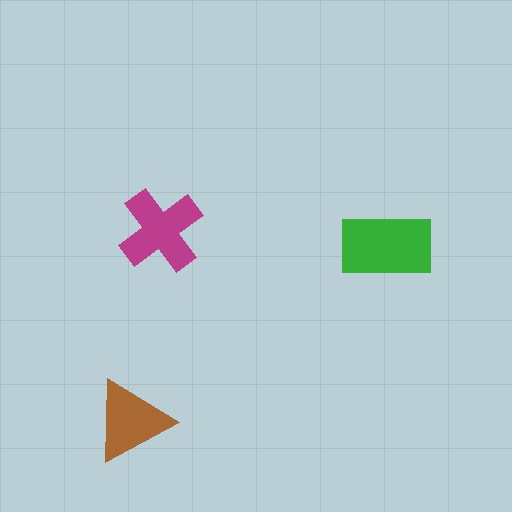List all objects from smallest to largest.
The brown triangle, the magenta cross, the green rectangle.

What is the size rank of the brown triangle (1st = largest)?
3rd.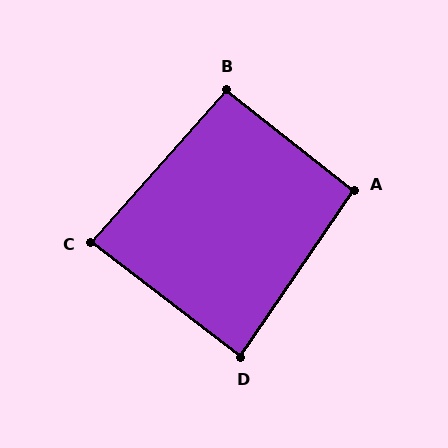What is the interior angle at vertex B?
Approximately 93 degrees (approximately right).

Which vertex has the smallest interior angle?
C, at approximately 86 degrees.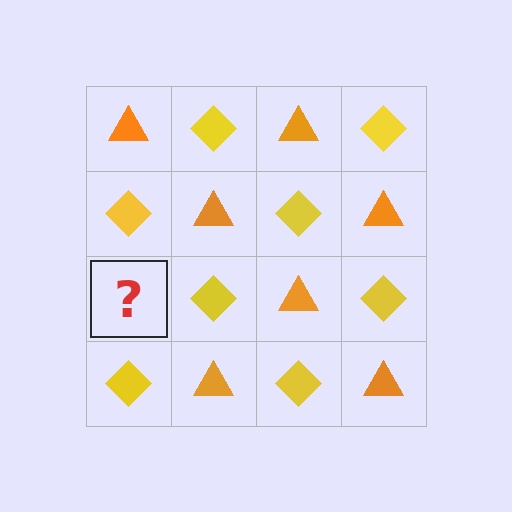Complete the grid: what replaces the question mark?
The question mark should be replaced with an orange triangle.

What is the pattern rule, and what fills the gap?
The rule is that it alternates orange triangle and yellow diamond in a checkerboard pattern. The gap should be filled with an orange triangle.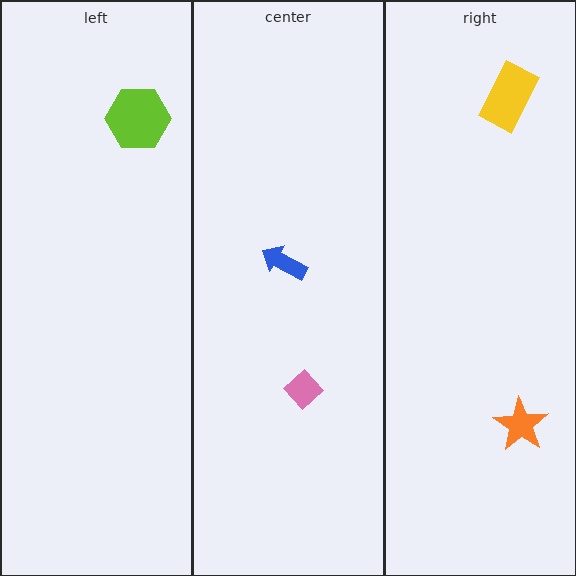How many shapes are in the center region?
2.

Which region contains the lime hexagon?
The left region.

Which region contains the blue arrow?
The center region.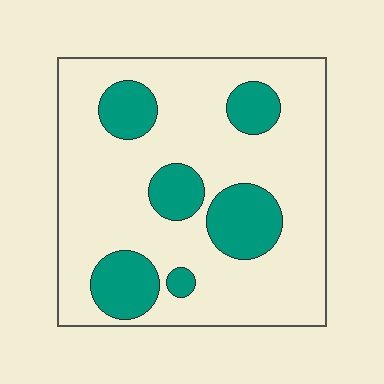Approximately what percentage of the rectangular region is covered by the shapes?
Approximately 25%.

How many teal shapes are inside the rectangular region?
6.